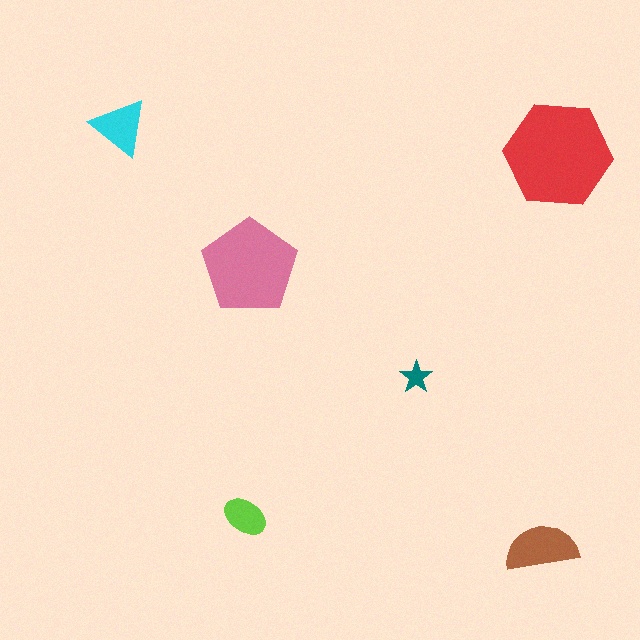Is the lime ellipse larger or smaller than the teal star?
Larger.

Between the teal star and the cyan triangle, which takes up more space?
The cyan triangle.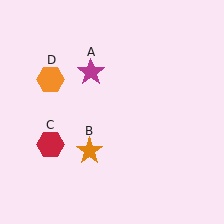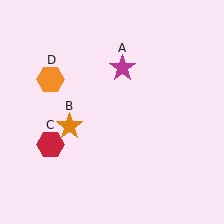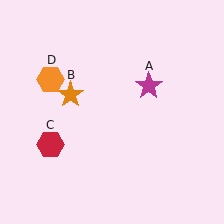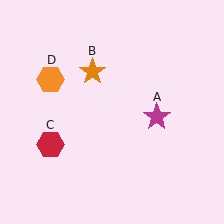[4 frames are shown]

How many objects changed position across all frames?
2 objects changed position: magenta star (object A), orange star (object B).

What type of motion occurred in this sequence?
The magenta star (object A), orange star (object B) rotated clockwise around the center of the scene.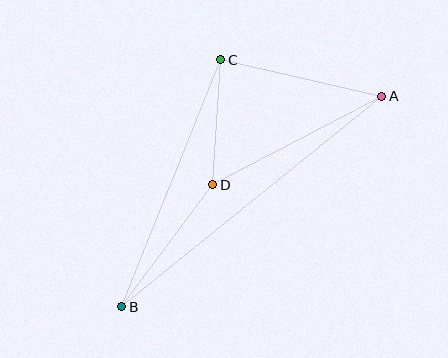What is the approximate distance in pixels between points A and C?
The distance between A and C is approximately 165 pixels.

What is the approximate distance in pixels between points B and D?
The distance between B and D is approximately 152 pixels.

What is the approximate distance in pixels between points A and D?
The distance between A and D is approximately 191 pixels.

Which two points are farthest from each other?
Points A and B are farthest from each other.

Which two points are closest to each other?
Points C and D are closest to each other.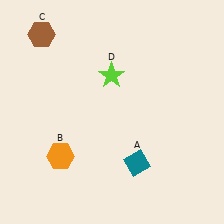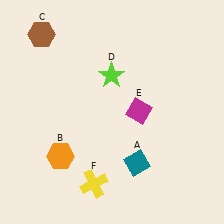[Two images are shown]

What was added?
A magenta diamond (E), a yellow cross (F) were added in Image 2.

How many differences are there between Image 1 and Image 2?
There are 2 differences between the two images.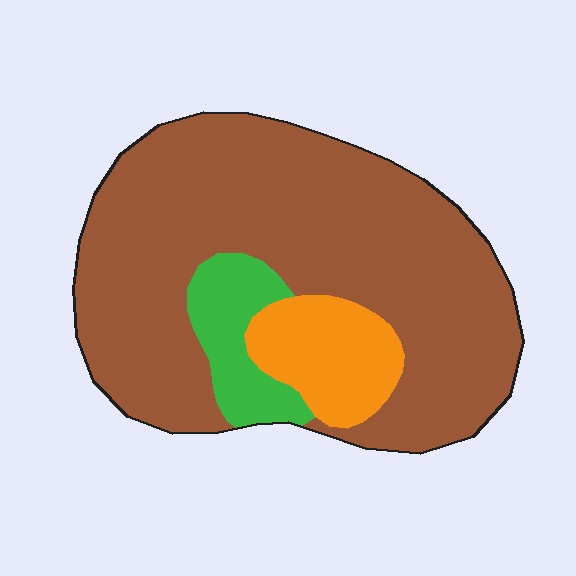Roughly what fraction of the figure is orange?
Orange covers 12% of the figure.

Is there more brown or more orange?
Brown.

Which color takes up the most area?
Brown, at roughly 75%.